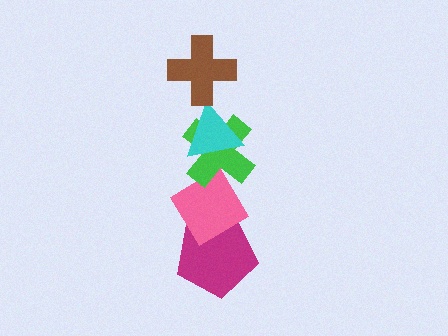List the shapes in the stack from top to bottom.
From top to bottom: the brown cross, the cyan triangle, the green cross, the pink diamond, the magenta pentagon.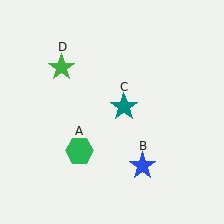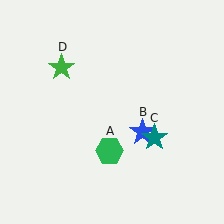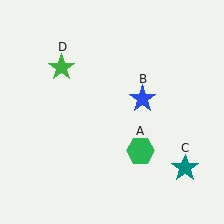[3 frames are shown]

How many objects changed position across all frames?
3 objects changed position: green hexagon (object A), blue star (object B), teal star (object C).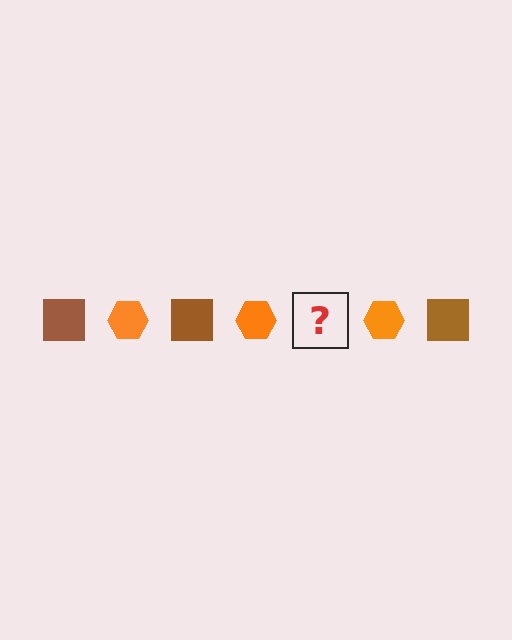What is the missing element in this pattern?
The missing element is a brown square.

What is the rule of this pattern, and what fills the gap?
The rule is that the pattern alternates between brown square and orange hexagon. The gap should be filled with a brown square.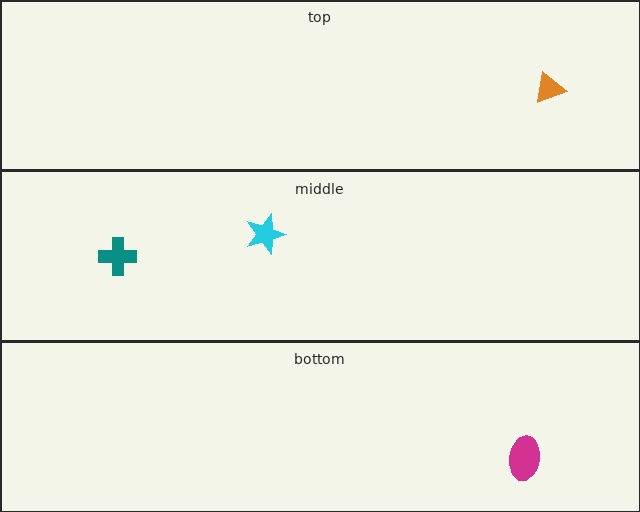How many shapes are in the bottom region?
1.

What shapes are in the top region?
The orange triangle.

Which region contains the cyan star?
The middle region.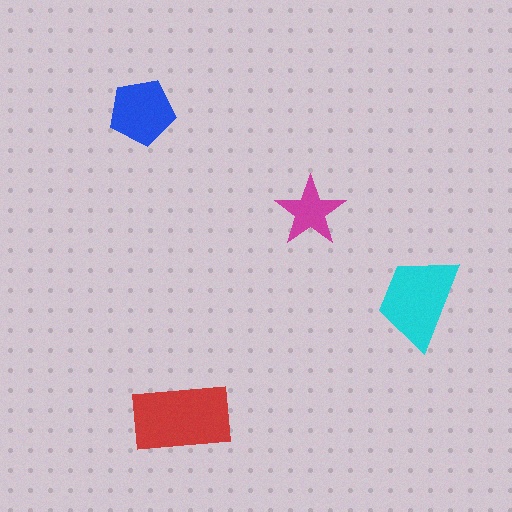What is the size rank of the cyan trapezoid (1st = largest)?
2nd.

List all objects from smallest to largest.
The magenta star, the blue pentagon, the cyan trapezoid, the red rectangle.